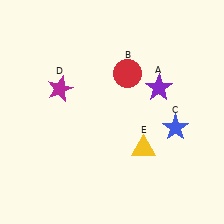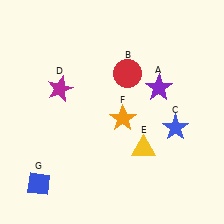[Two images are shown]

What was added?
An orange star (F), a blue diamond (G) were added in Image 2.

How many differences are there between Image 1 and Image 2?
There are 2 differences between the two images.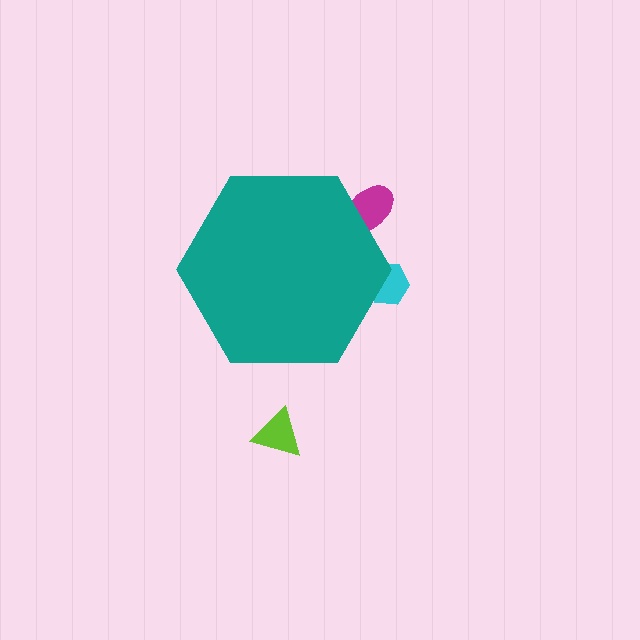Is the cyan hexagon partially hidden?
Yes, the cyan hexagon is partially hidden behind the teal hexagon.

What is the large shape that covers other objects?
A teal hexagon.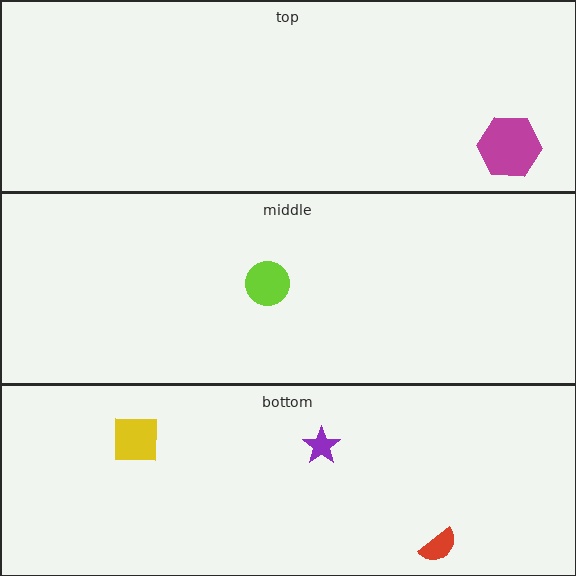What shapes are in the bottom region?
The yellow square, the purple star, the red semicircle.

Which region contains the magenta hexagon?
The top region.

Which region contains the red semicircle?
The bottom region.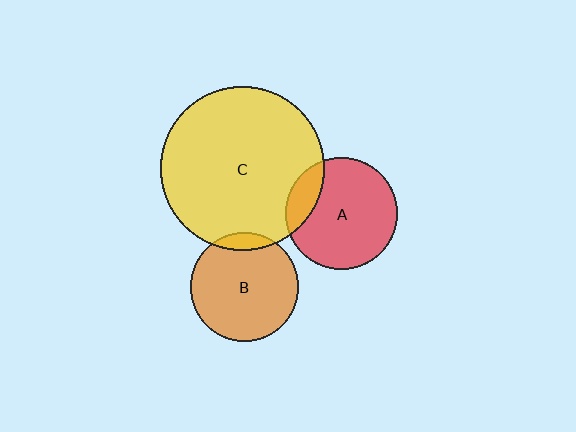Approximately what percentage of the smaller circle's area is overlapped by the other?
Approximately 10%.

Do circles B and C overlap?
Yes.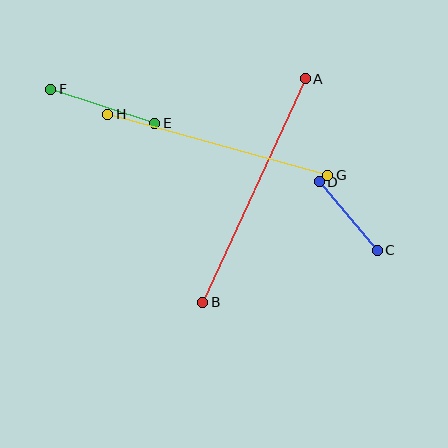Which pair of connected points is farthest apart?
Points A and B are farthest apart.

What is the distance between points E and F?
The distance is approximately 109 pixels.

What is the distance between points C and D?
The distance is approximately 90 pixels.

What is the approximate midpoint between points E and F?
The midpoint is at approximately (103, 106) pixels.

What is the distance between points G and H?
The distance is approximately 228 pixels.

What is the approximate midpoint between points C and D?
The midpoint is at approximately (348, 216) pixels.